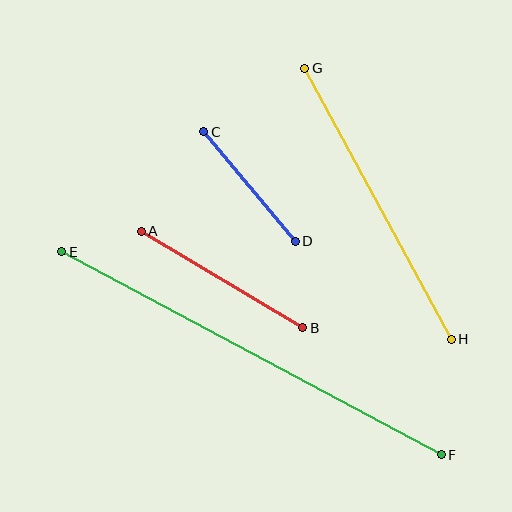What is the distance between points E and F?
The distance is approximately 430 pixels.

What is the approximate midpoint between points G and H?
The midpoint is at approximately (378, 204) pixels.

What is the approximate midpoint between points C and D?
The midpoint is at approximately (250, 186) pixels.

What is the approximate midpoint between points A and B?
The midpoint is at approximately (222, 280) pixels.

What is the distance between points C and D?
The distance is approximately 142 pixels.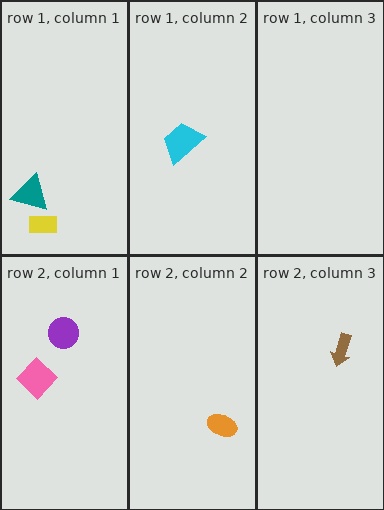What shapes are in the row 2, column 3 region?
The brown arrow.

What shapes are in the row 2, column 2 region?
The orange ellipse.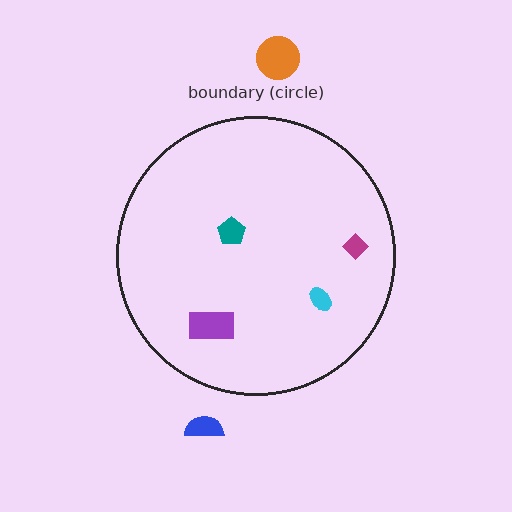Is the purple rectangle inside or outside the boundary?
Inside.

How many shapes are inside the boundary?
4 inside, 2 outside.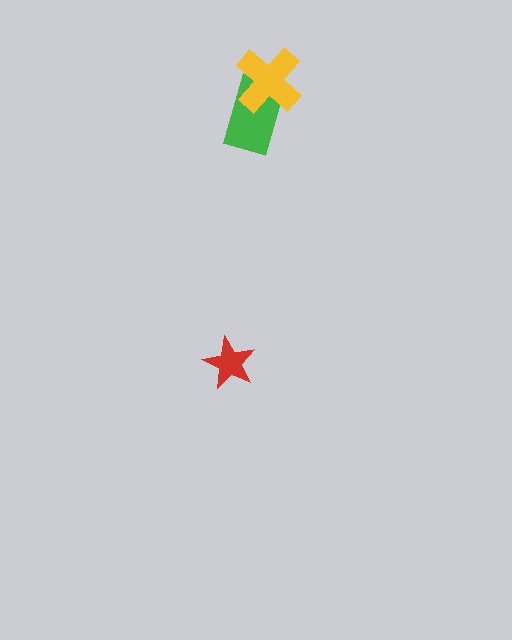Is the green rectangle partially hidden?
Yes, it is partially covered by another shape.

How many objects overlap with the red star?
0 objects overlap with the red star.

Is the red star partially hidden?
No, no other shape covers it.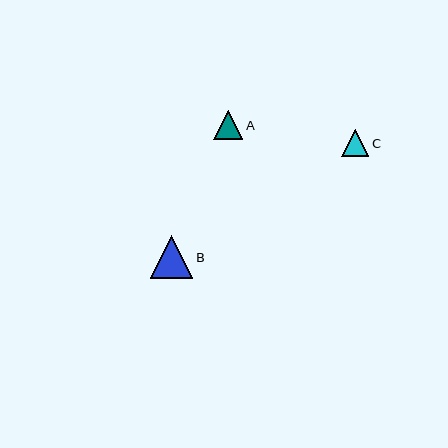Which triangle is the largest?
Triangle B is the largest with a size of approximately 43 pixels.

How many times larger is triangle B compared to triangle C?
Triangle B is approximately 1.6 times the size of triangle C.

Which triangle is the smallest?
Triangle C is the smallest with a size of approximately 27 pixels.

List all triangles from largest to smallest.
From largest to smallest: B, A, C.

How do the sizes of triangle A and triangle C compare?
Triangle A and triangle C are approximately the same size.